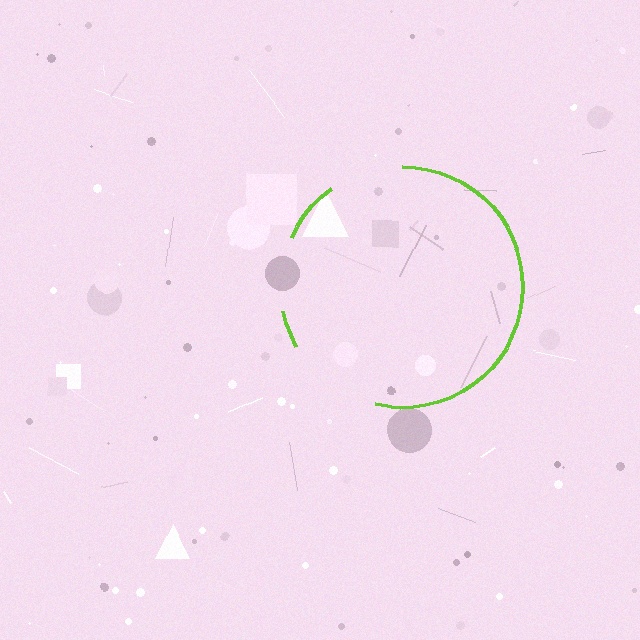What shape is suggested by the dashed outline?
The dashed outline suggests a circle.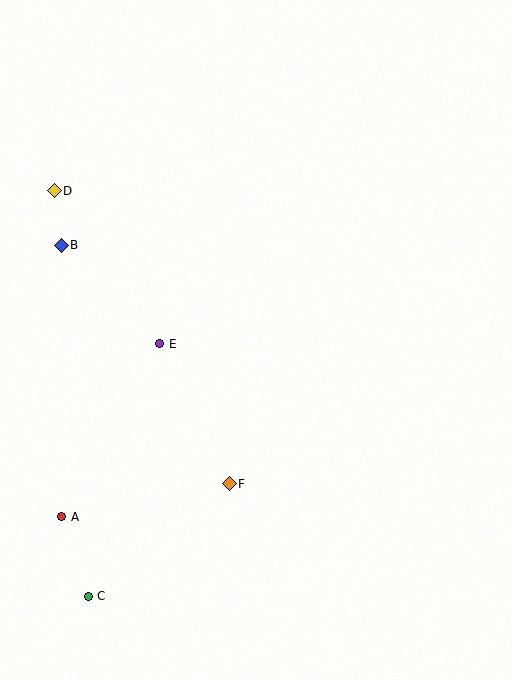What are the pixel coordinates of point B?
Point B is at (61, 245).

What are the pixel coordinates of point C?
Point C is at (88, 596).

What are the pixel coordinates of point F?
Point F is at (229, 484).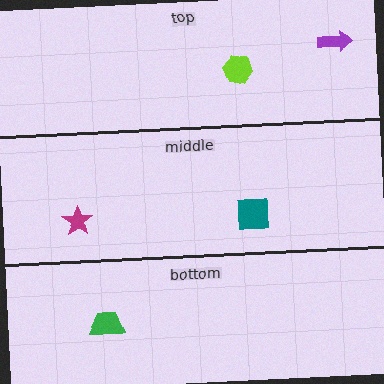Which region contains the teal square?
The middle region.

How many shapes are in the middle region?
2.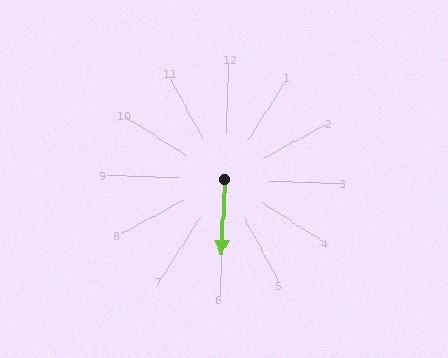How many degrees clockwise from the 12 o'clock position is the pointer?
Approximately 180 degrees.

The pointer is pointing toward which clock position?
Roughly 6 o'clock.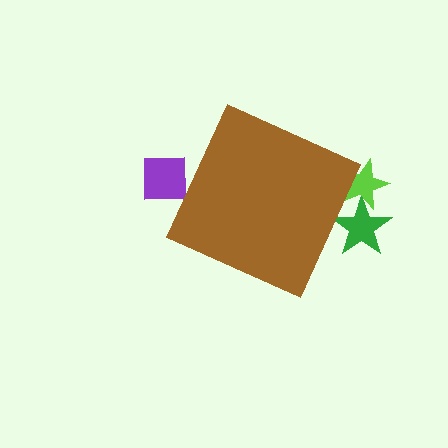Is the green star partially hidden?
Yes, the green star is partially hidden behind the brown diamond.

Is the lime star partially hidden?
Yes, the lime star is partially hidden behind the brown diamond.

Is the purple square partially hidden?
Yes, the purple square is partially hidden behind the brown diamond.